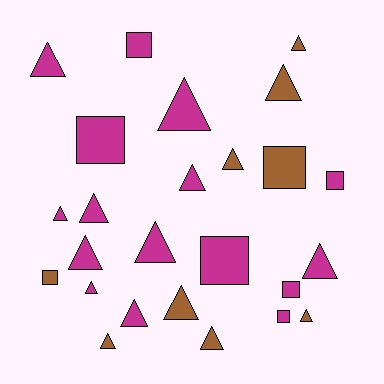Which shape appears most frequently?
Triangle, with 17 objects.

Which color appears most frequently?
Magenta, with 16 objects.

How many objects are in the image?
There are 25 objects.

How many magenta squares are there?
There are 6 magenta squares.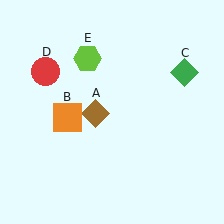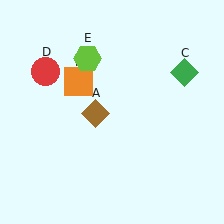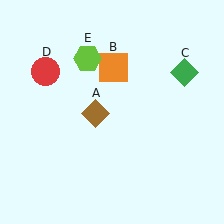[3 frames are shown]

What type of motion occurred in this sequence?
The orange square (object B) rotated clockwise around the center of the scene.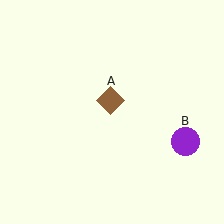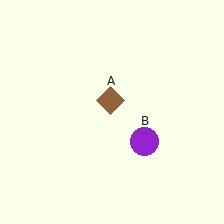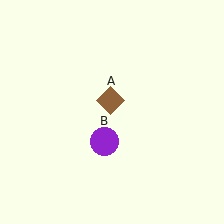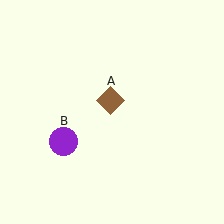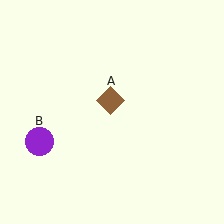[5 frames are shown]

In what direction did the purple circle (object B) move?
The purple circle (object B) moved left.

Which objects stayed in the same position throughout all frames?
Brown diamond (object A) remained stationary.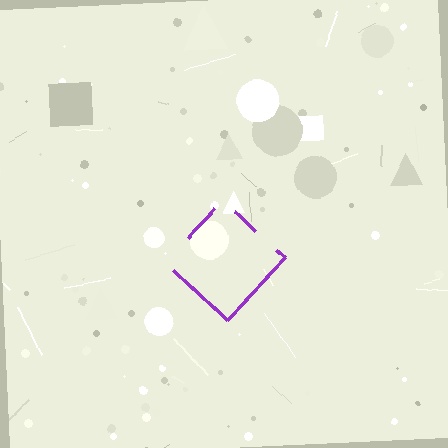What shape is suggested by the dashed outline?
The dashed outline suggests a diamond.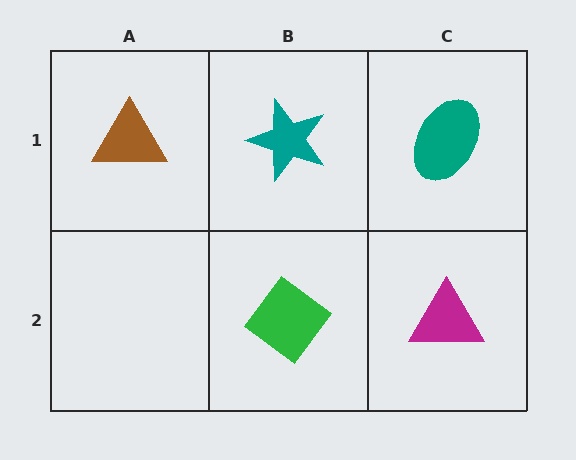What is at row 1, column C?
A teal ellipse.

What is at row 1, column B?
A teal star.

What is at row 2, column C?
A magenta triangle.